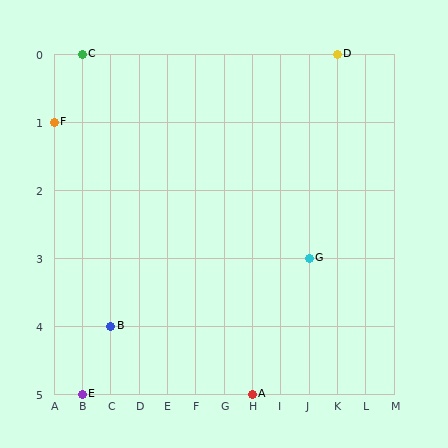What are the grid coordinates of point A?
Point A is at grid coordinates (H, 5).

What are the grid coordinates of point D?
Point D is at grid coordinates (K, 0).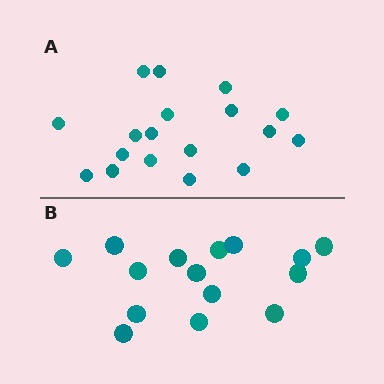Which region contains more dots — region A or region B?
Region A (the top region) has more dots.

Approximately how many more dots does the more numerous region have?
Region A has just a few more — roughly 2 or 3 more dots than region B.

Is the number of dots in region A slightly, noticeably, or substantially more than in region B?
Region A has only slightly more — the two regions are fairly close. The ratio is roughly 1.2 to 1.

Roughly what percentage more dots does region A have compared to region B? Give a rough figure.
About 20% more.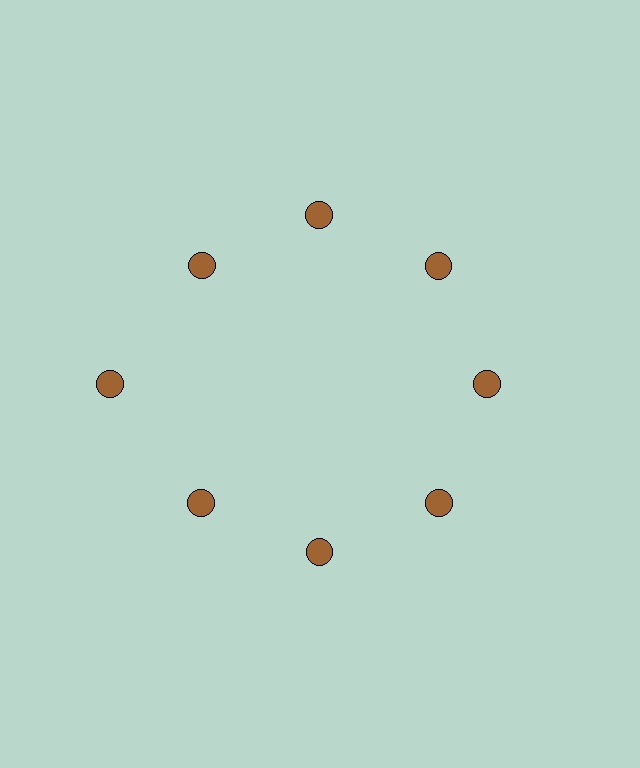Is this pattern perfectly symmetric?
No. The 8 brown circles are arranged in a ring, but one element near the 9 o'clock position is pushed outward from the center, breaking the 8-fold rotational symmetry.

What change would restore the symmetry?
The symmetry would be restored by moving it inward, back onto the ring so that all 8 circles sit at equal angles and equal distance from the center.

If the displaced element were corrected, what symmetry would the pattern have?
It would have 8-fold rotational symmetry — the pattern would map onto itself every 45 degrees.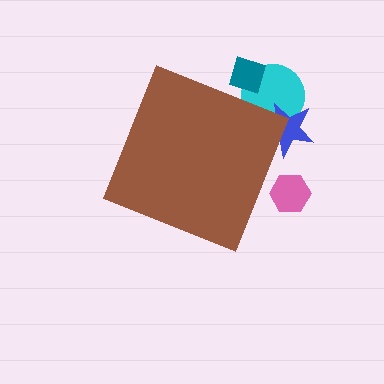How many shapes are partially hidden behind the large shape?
4 shapes are partially hidden.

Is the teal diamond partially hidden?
Yes, the teal diamond is partially hidden behind the brown diamond.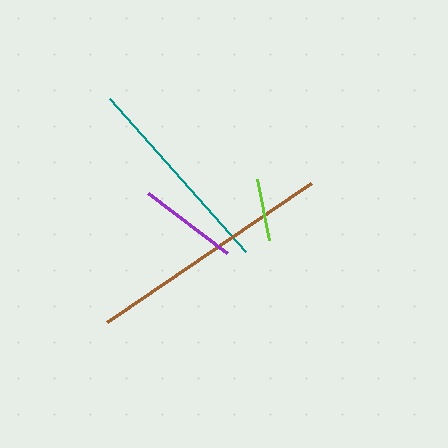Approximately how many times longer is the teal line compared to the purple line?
The teal line is approximately 2.1 times the length of the purple line.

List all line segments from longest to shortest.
From longest to shortest: brown, teal, purple, lime.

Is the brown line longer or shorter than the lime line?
The brown line is longer than the lime line.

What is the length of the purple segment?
The purple segment is approximately 99 pixels long.